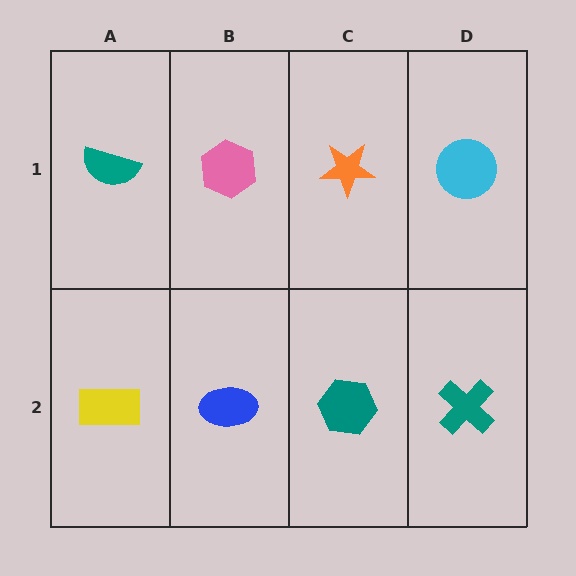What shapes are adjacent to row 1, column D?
A teal cross (row 2, column D), an orange star (row 1, column C).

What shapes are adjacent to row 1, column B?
A blue ellipse (row 2, column B), a teal semicircle (row 1, column A), an orange star (row 1, column C).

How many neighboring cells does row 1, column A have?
2.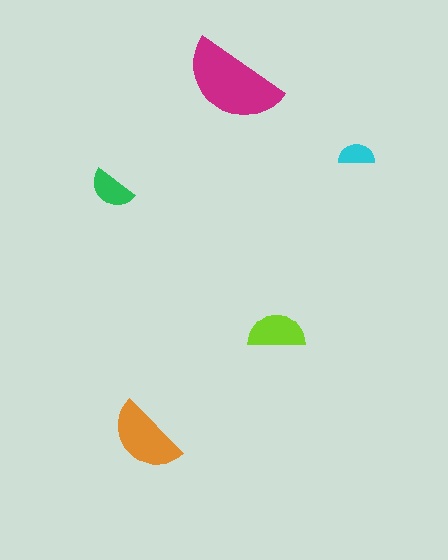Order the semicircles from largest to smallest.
the magenta one, the orange one, the lime one, the green one, the cyan one.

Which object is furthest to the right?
The cyan semicircle is rightmost.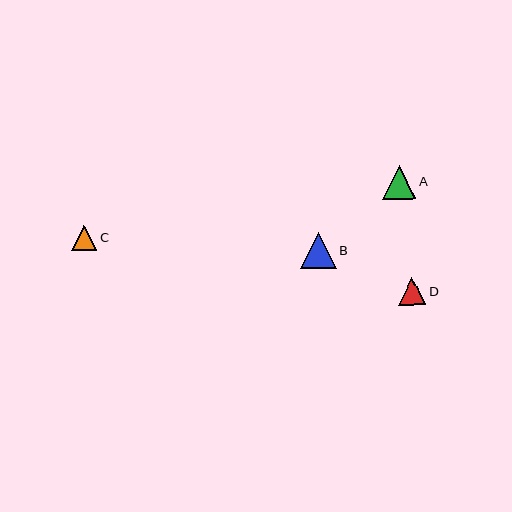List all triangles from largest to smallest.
From largest to smallest: B, A, D, C.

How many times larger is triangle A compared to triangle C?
Triangle A is approximately 1.3 times the size of triangle C.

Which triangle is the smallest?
Triangle C is the smallest with a size of approximately 25 pixels.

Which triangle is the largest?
Triangle B is the largest with a size of approximately 36 pixels.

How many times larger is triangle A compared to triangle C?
Triangle A is approximately 1.3 times the size of triangle C.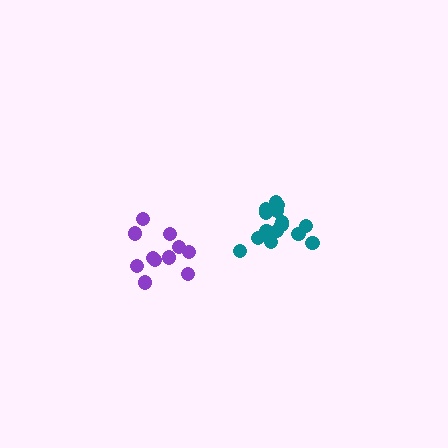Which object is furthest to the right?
The teal cluster is rightmost.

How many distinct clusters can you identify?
There are 2 distinct clusters.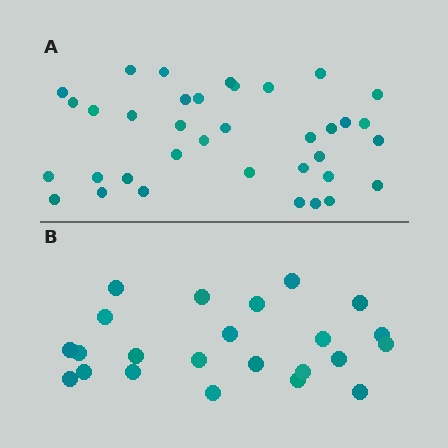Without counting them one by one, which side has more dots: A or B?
Region A (the top region) has more dots.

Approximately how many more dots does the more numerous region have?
Region A has approximately 15 more dots than region B.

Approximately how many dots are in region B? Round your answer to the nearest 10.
About 20 dots. (The exact count is 23, which rounds to 20.)